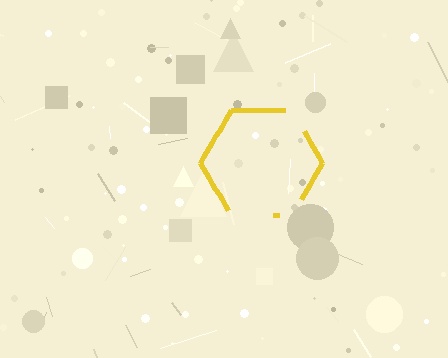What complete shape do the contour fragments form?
The contour fragments form a hexagon.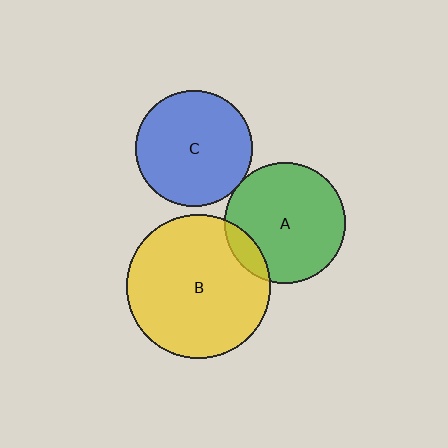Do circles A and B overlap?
Yes.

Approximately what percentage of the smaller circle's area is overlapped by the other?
Approximately 10%.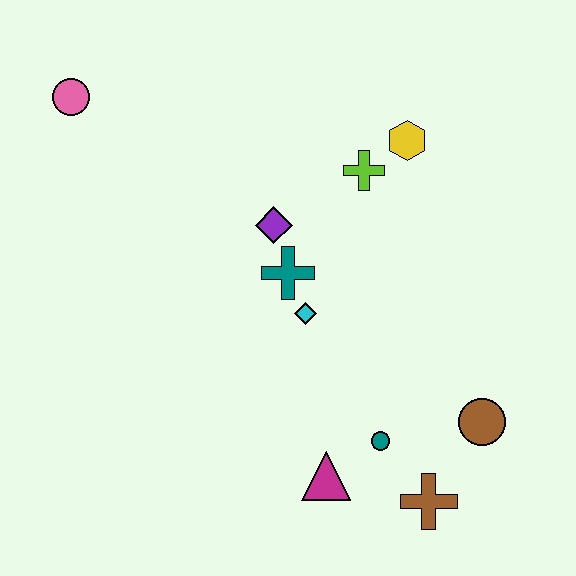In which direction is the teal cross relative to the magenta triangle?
The teal cross is above the magenta triangle.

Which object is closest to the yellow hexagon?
The lime cross is closest to the yellow hexagon.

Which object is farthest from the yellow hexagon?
The brown cross is farthest from the yellow hexagon.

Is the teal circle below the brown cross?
No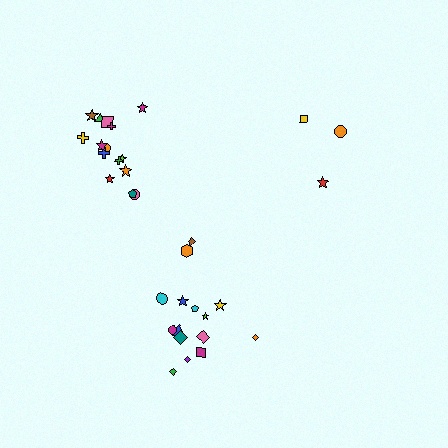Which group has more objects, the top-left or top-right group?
The top-left group.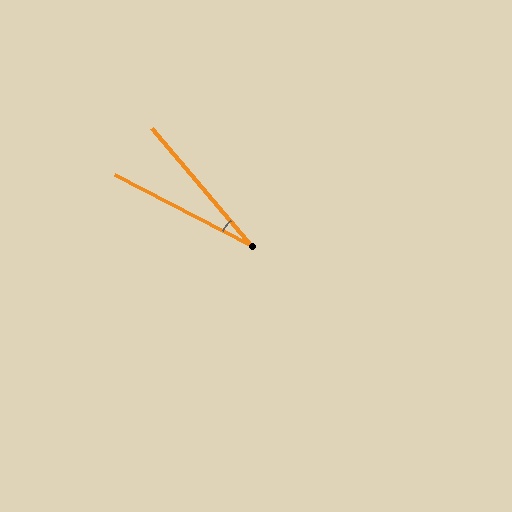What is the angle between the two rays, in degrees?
Approximately 22 degrees.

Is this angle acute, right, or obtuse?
It is acute.